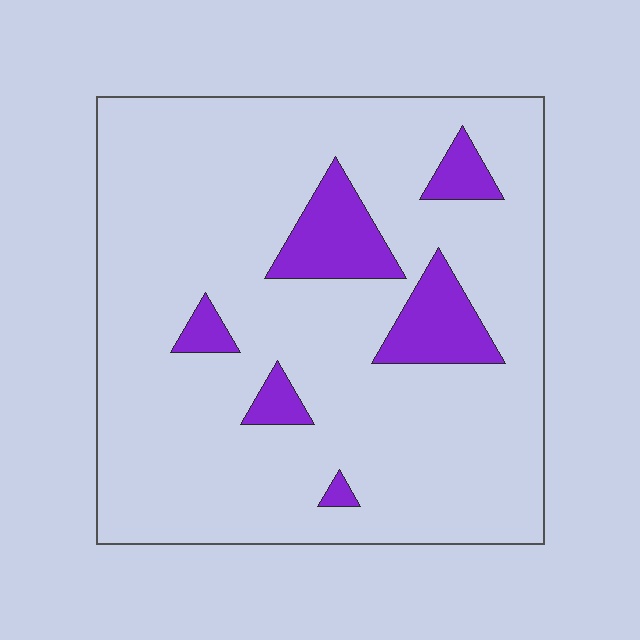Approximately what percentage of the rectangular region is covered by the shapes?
Approximately 15%.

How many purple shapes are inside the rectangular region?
6.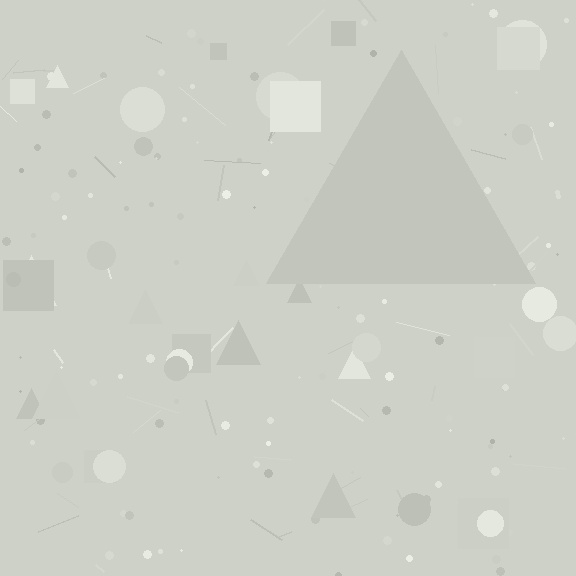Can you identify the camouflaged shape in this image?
The camouflaged shape is a triangle.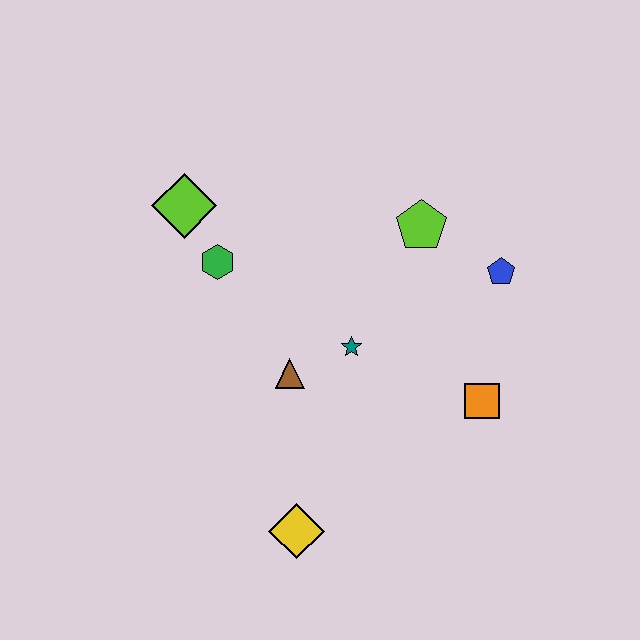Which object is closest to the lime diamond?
The green hexagon is closest to the lime diamond.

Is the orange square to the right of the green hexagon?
Yes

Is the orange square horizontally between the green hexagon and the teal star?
No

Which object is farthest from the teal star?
The lime diamond is farthest from the teal star.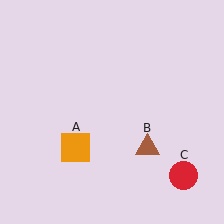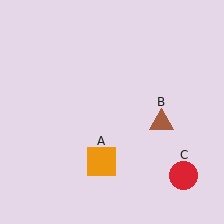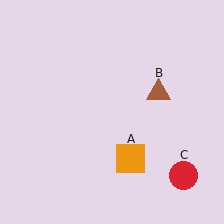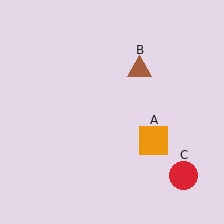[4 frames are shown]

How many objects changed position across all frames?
2 objects changed position: orange square (object A), brown triangle (object B).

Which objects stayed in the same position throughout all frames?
Red circle (object C) remained stationary.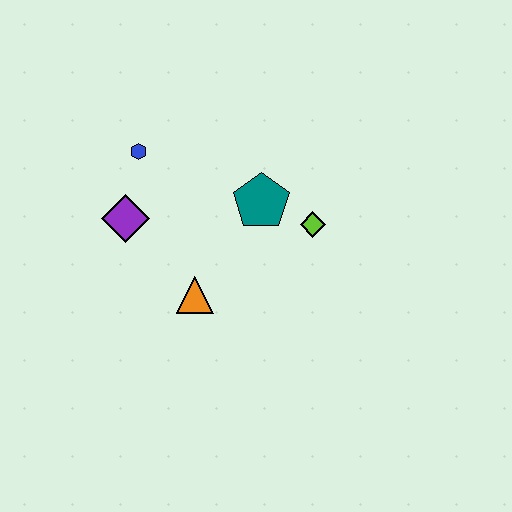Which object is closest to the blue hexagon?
The purple diamond is closest to the blue hexagon.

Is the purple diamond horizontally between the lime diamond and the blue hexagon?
No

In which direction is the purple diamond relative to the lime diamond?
The purple diamond is to the left of the lime diamond.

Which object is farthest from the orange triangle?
The blue hexagon is farthest from the orange triangle.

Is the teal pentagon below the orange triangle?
No